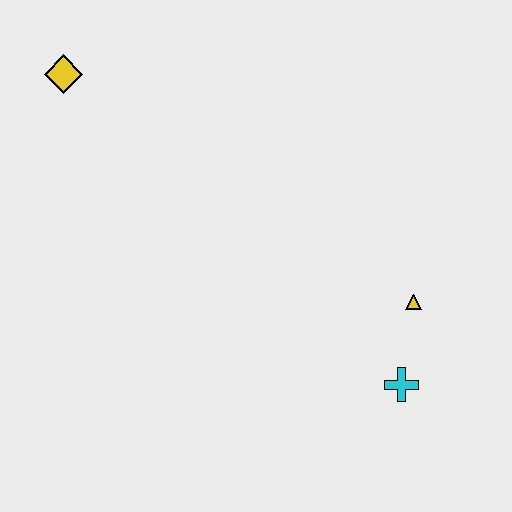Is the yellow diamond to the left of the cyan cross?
Yes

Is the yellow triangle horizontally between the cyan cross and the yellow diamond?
No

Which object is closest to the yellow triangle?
The cyan cross is closest to the yellow triangle.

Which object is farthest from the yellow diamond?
The cyan cross is farthest from the yellow diamond.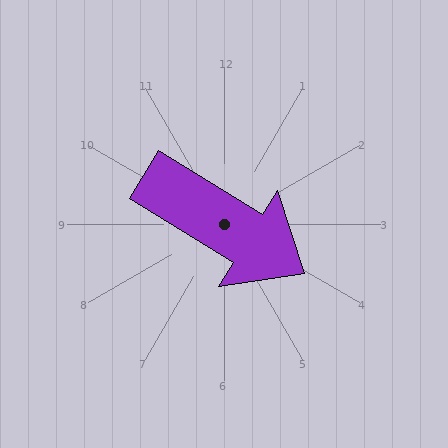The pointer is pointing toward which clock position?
Roughly 4 o'clock.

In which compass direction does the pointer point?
Southeast.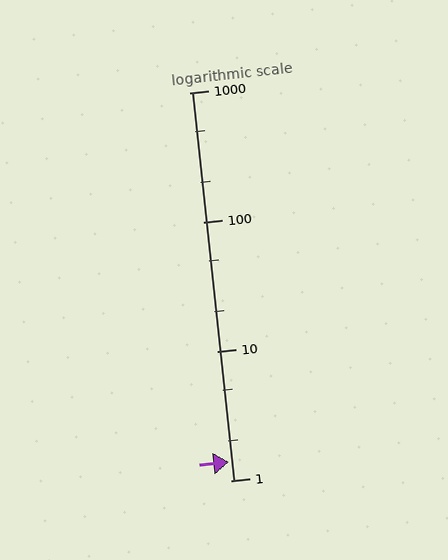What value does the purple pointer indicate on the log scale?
The pointer indicates approximately 1.4.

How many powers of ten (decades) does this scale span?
The scale spans 3 decades, from 1 to 1000.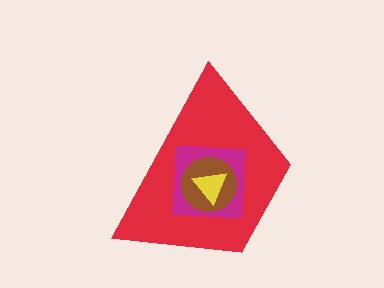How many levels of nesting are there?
4.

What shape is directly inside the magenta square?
The brown circle.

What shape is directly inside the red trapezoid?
The magenta square.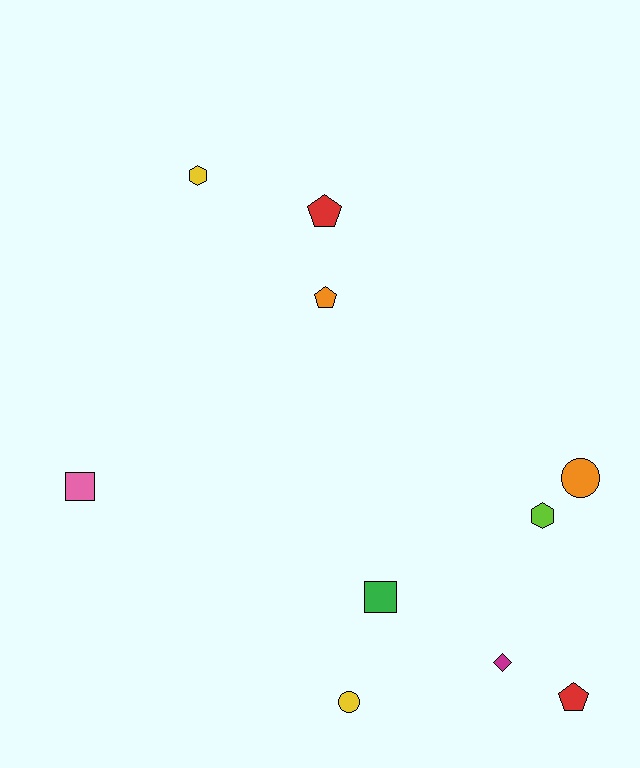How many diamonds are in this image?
There is 1 diamond.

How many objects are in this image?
There are 10 objects.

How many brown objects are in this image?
There are no brown objects.